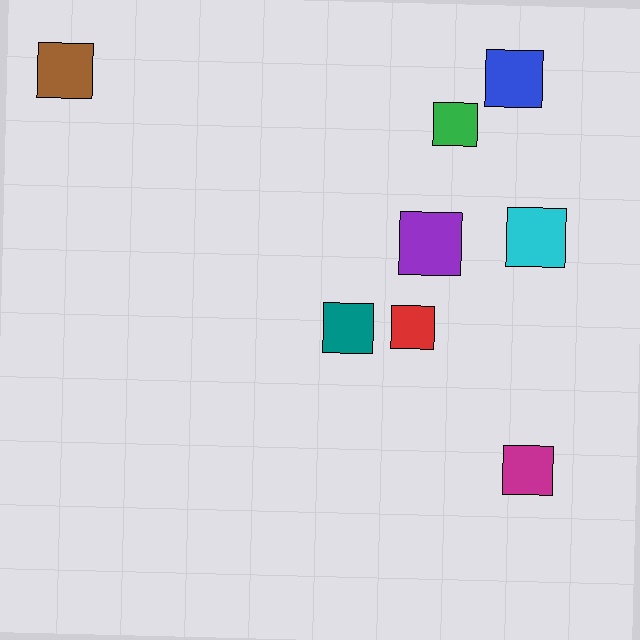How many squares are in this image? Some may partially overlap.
There are 8 squares.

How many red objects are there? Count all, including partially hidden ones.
There is 1 red object.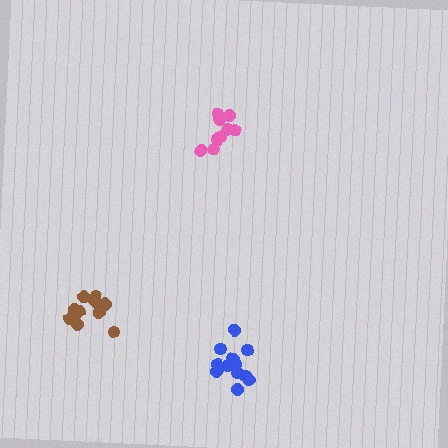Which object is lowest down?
The blue cluster is bottommost.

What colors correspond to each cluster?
The clusters are colored: blue, pink, brown.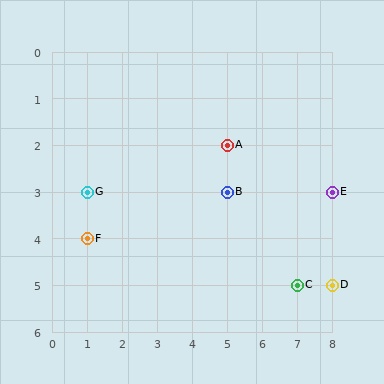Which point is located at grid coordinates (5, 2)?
Point A is at (5, 2).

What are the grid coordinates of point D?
Point D is at grid coordinates (8, 5).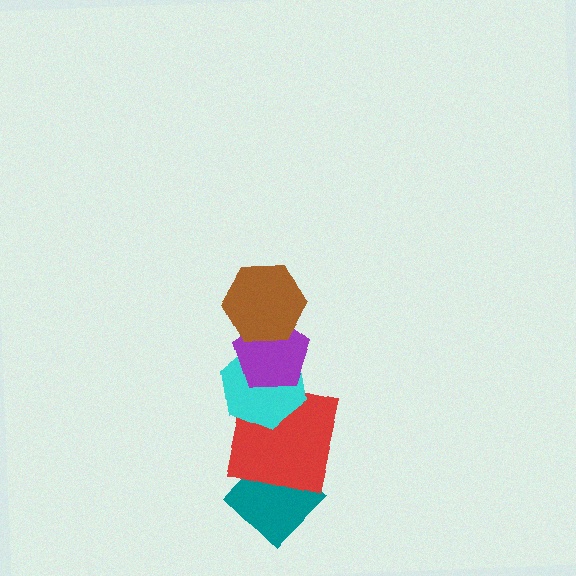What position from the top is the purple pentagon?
The purple pentagon is 2nd from the top.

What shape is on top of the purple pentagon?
The brown hexagon is on top of the purple pentagon.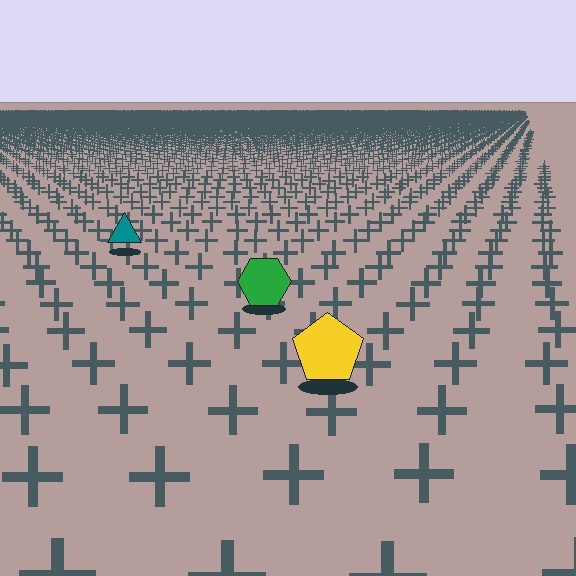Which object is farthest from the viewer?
The teal triangle is farthest from the viewer. It appears smaller and the ground texture around it is denser.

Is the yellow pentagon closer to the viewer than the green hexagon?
Yes. The yellow pentagon is closer — you can tell from the texture gradient: the ground texture is coarser near it.